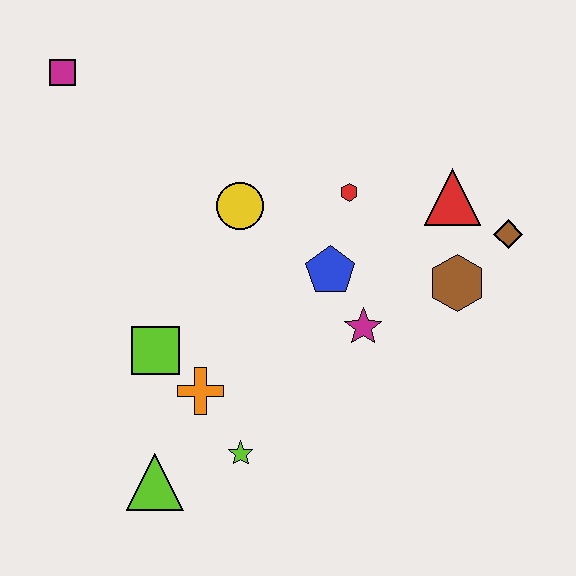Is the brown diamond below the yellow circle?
Yes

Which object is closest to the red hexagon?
The blue pentagon is closest to the red hexagon.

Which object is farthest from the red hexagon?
The lime triangle is farthest from the red hexagon.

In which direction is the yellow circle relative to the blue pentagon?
The yellow circle is to the left of the blue pentagon.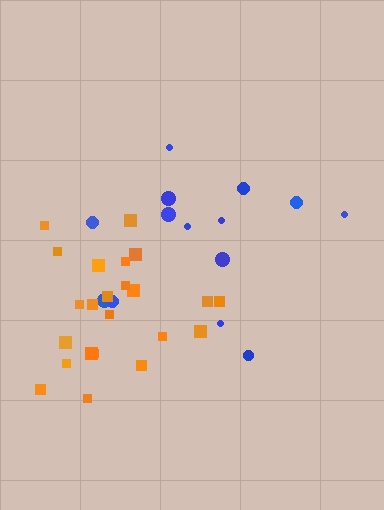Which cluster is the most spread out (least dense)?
Blue.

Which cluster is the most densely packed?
Orange.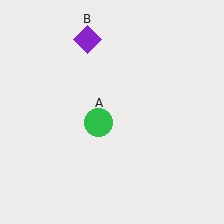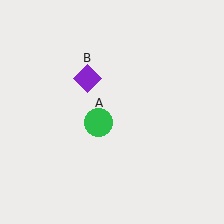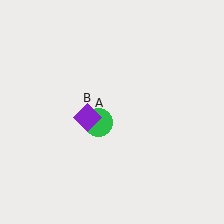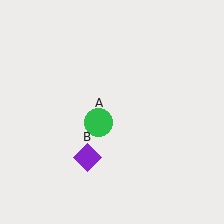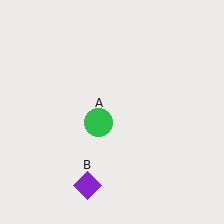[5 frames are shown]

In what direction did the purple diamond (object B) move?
The purple diamond (object B) moved down.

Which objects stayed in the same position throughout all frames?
Green circle (object A) remained stationary.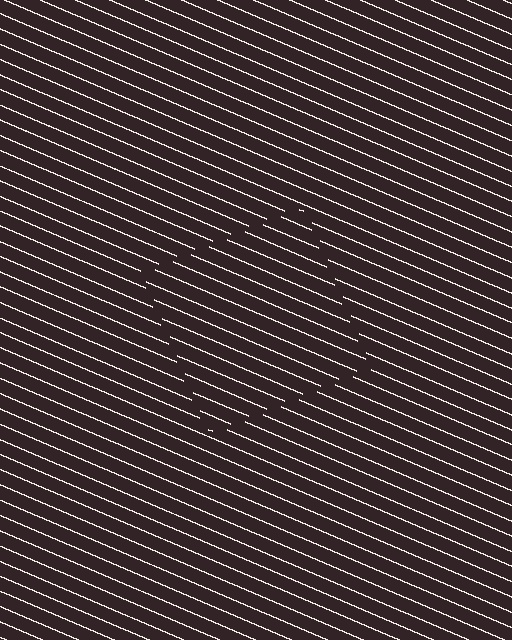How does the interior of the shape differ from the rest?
The interior of the shape contains the same grating, shifted by half a period — the contour is defined by the phase discontinuity where line-ends from the inner and outer gratings abut.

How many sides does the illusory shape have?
4 sides — the line-ends trace a square.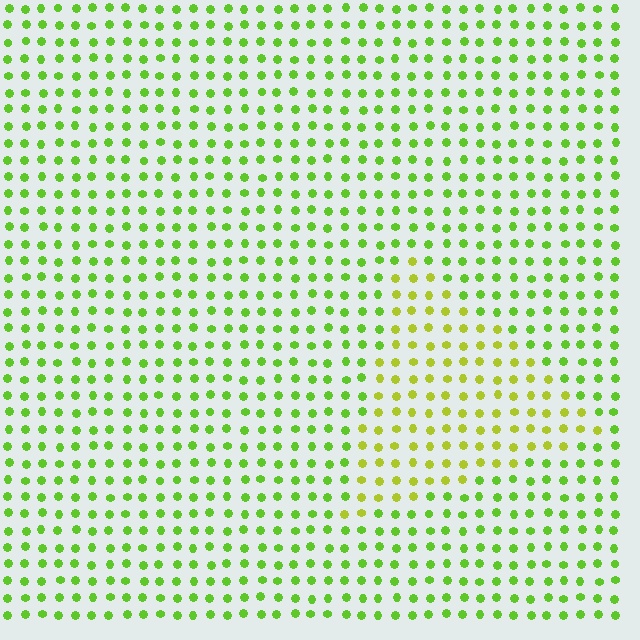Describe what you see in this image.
The image is filled with small lime elements in a uniform arrangement. A triangle-shaped region is visible where the elements are tinted to a slightly different hue, forming a subtle color boundary.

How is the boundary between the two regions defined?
The boundary is defined purely by a slight shift in hue (about 29 degrees). Spacing, size, and orientation are identical on both sides.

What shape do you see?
I see a triangle.